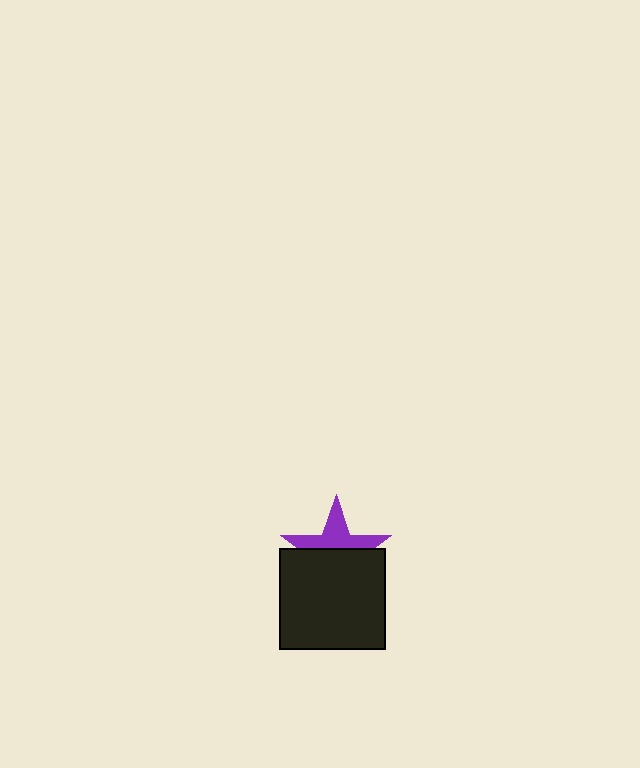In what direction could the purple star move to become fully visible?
The purple star could move up. That would shift it out from behind the black rectangle entirely.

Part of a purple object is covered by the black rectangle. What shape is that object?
It is a star.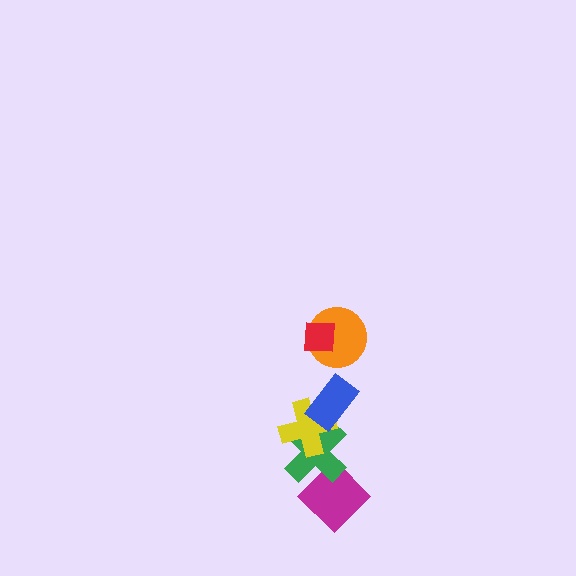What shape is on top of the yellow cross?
The blue rectangle is on top of the yellow cross.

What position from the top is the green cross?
The green cross is 5th from the top.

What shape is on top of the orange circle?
The red square is on top of the orange circle.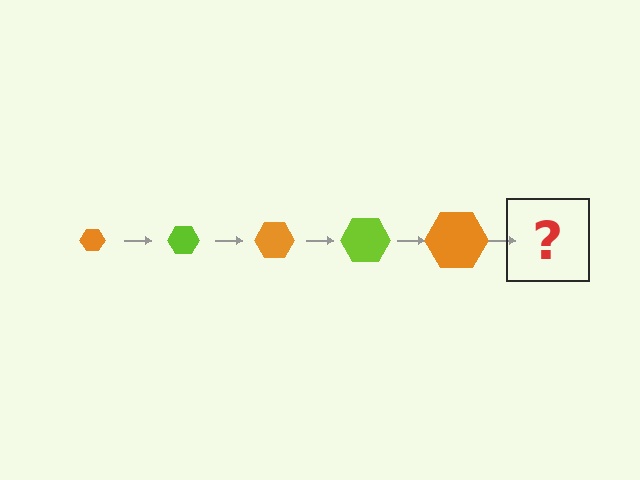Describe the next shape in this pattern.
It should be a lime hexagon, larger than the previous one.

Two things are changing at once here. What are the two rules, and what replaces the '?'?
The two rules are that the hexagon grows larger each step and the color cycles through orange and lime. The '?' should be a lime hexagon, larger than the previous one.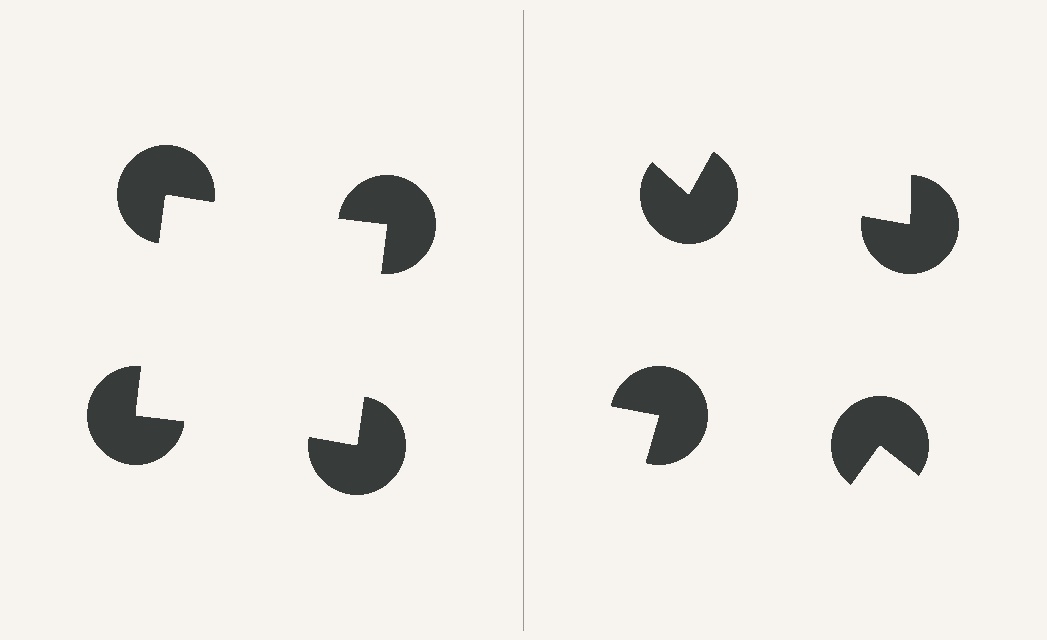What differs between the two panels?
The pac-man discs are positioned identically on both sides; only the wedge orientations differ. On the left they align to a square; on the right they are misaligned.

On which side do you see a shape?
An illusory square appears on the left side. On the right side the wedge cuts are rotated, so no coherent shape forms.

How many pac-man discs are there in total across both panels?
8 — 4 on each side.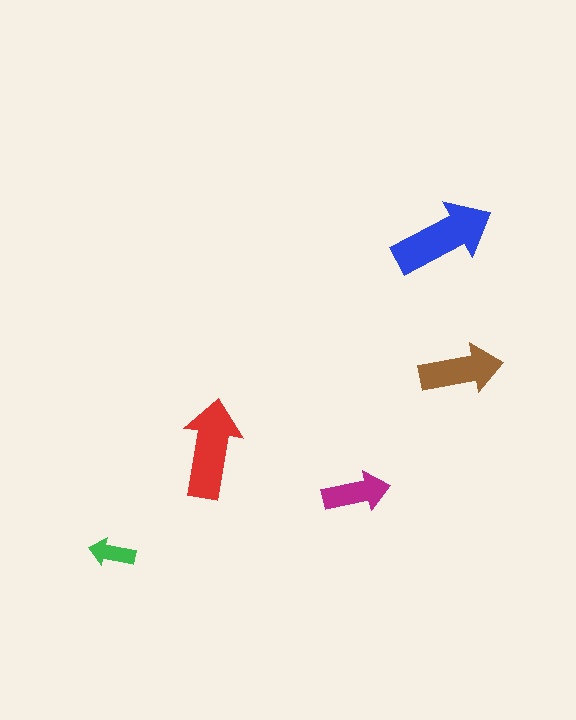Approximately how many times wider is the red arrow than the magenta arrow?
About 1.5 times wider.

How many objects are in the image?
There are 5 objects in the image.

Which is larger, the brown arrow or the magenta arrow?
The brown one.